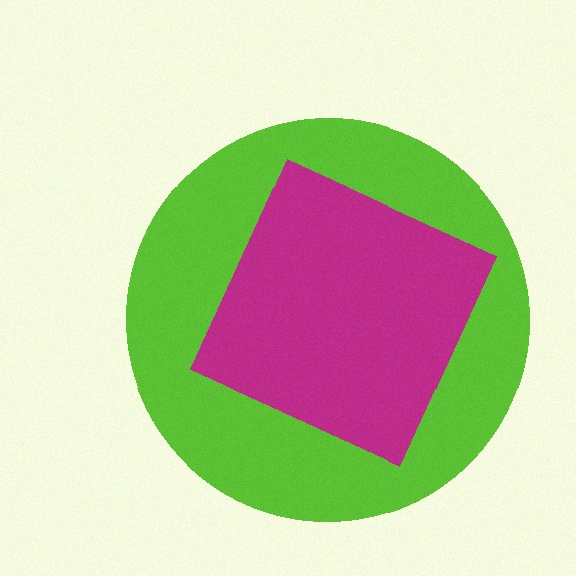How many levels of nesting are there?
2.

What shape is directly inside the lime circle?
The magenta square.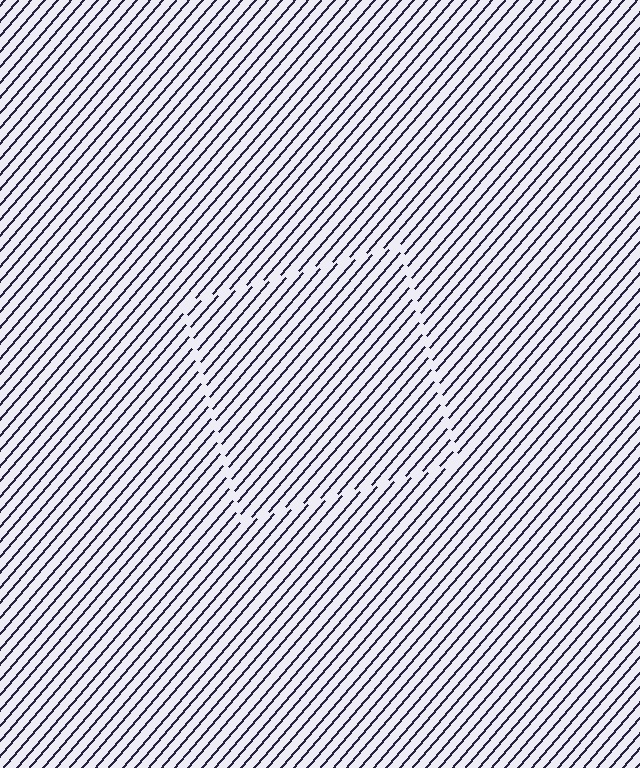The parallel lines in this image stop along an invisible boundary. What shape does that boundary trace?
An illusory square. The interior of the shape contains the same grating, shifted by half a period — the contour is defined by the phase discontinuity where line-ends from the inner and outer gratings abut.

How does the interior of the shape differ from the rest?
The interior of the shape contains the same grating, shifted by half a period — the contour is defined by the phase discontinuity where line-ends from the inner and outer gratings abut.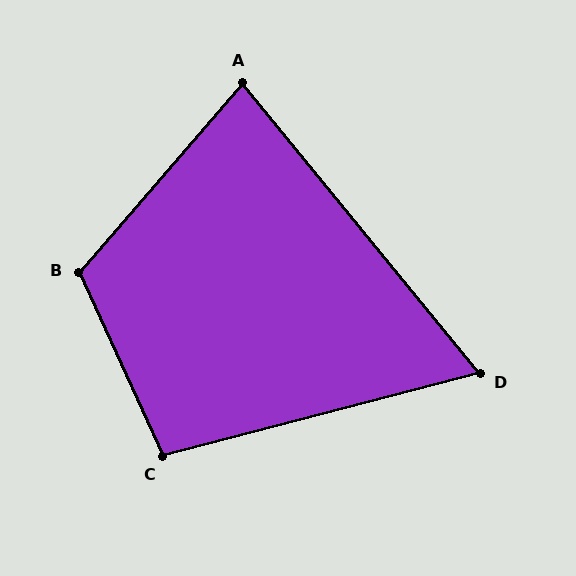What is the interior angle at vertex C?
Approximately 100 degrees (obtuse).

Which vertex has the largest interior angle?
B, at approximately 115 degrees.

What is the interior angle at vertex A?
Approximately 80 degrees (acute).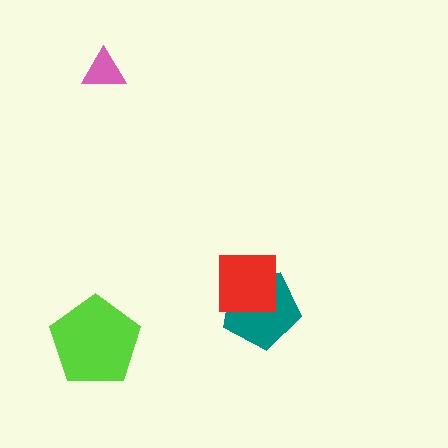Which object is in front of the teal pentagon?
The red square is in front of the teal pentagon.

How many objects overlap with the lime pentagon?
0 objects overlap with the lime pentagon.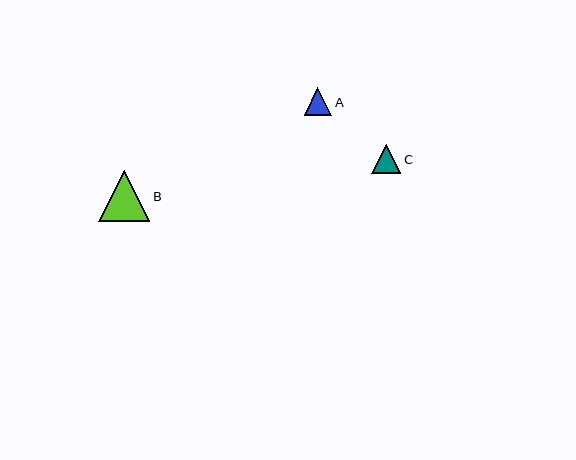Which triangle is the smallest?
Triangle A is the smallest with a size of approximately 28 pixels.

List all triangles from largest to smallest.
From largest to smallest: B, C, A.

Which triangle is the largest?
Triangle B is the largest with a size of approximately 51 pixels.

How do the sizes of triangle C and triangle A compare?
Triangle C and triangle A are approximately the same size.